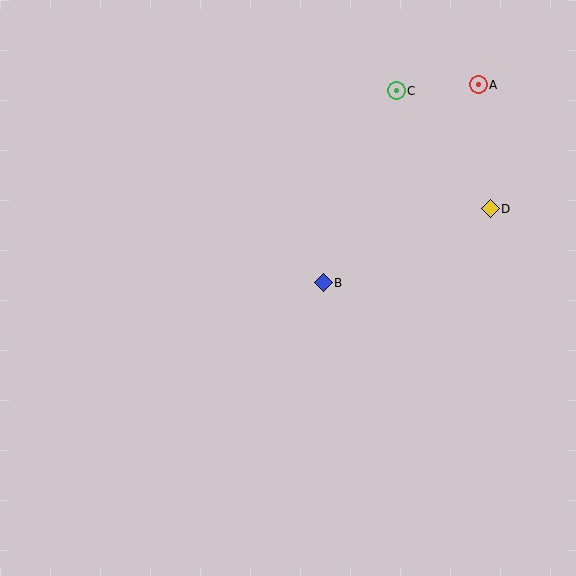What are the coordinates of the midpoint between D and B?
The midpoint between D and B is at (407, 246).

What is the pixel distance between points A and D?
The distance between A and D is 124 pixels.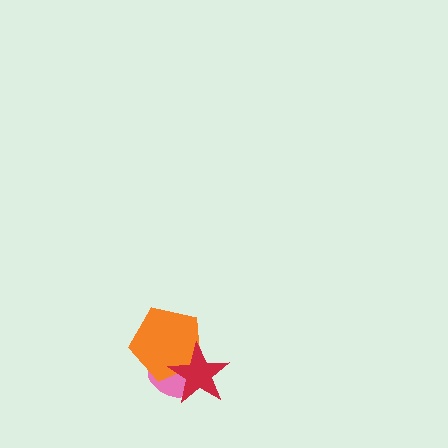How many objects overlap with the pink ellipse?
2 objects overlap with the pink ellipse.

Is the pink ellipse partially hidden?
Yes, it is partially covered by another shape.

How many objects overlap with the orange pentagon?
2 objects overlap with the orange pentagon.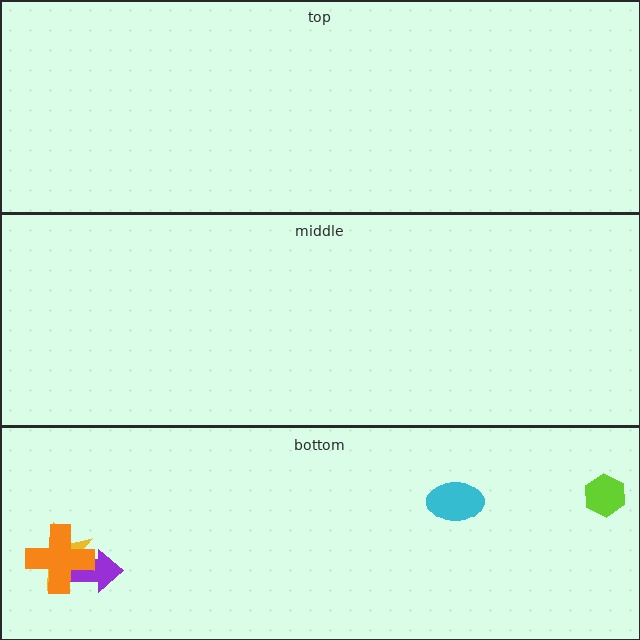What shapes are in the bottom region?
The yellow star, the cyan ellipse, the lime hexagon, the purple arrow, the orange cross.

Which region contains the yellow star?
The bottom region.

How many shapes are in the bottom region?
5.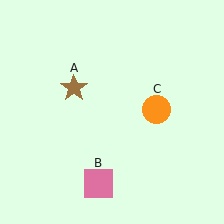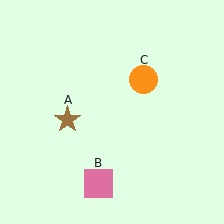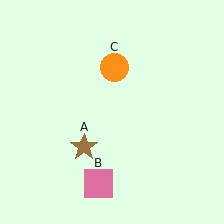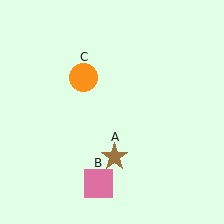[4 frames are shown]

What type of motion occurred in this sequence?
The brown star (object A), orange circle (object C) rotated counterclockwise around the center of the scene.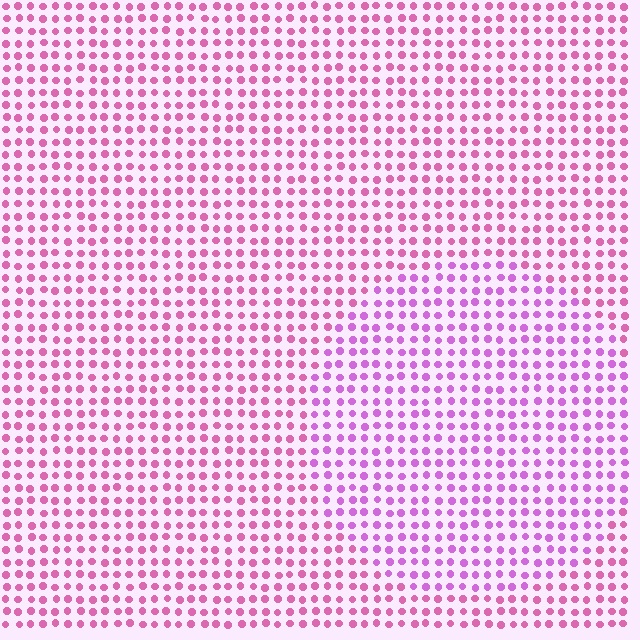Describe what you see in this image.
The image is filled with small pink elements in a uniform arrangement. A circle-shaped region is visible where the elements are tinted to a slightly different hue, forming a subtle color boundary.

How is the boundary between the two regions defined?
The boundary is defined purely by a slight shift in hue (about 28 degrees). Spacing, size, and orientation are identical on both sides.